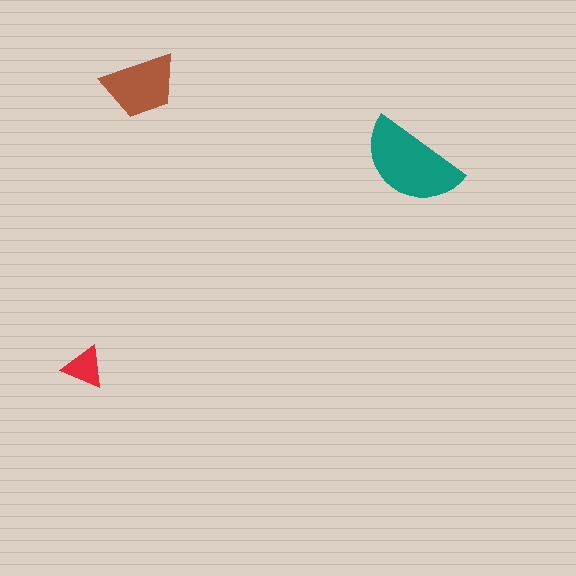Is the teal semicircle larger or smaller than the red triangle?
Larger.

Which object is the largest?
The teal semicircle.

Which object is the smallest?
The red triangle.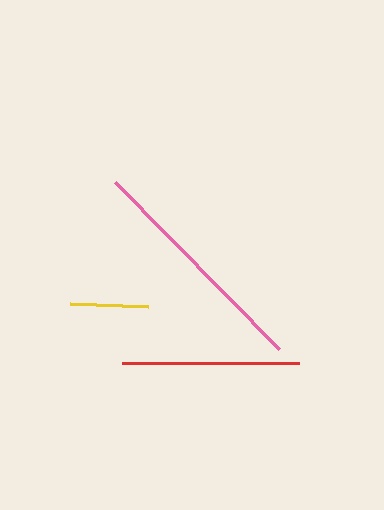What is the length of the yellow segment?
The yellow segment is approximately 78 pixels long.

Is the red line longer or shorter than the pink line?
The pink line is longer than the red line.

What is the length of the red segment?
The red segment is approximately 178 pixels long.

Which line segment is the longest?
The pink line is the longest at approximately 233 pixels.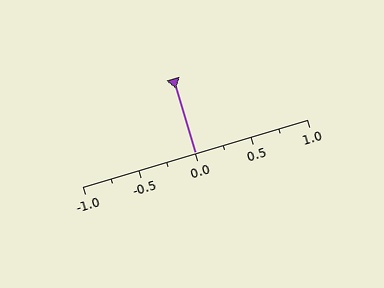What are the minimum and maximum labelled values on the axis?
The axis runs from -1.0 to 1.0.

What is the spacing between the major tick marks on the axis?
The major ticks are spaced 0.5 apart.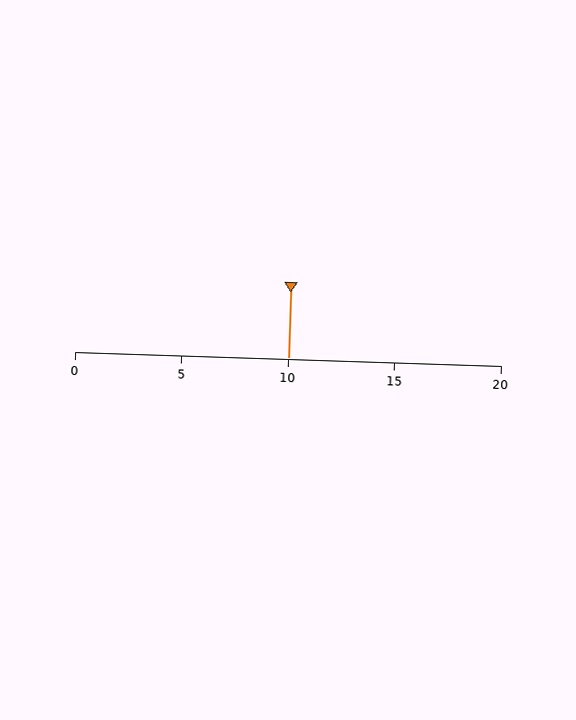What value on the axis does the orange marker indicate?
The marker indicates approximately 10.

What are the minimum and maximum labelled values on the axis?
The axis runs from 0 to 20.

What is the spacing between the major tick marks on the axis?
The major ticks are spaced 5 apart.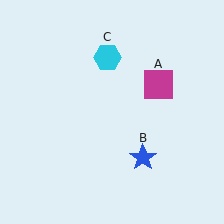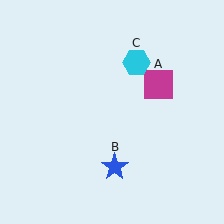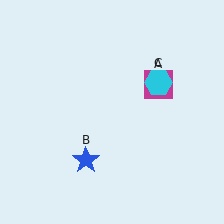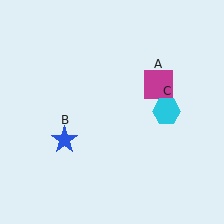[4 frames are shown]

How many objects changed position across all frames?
2 objects changed position: blue star (object B), cyan hexagon (object C).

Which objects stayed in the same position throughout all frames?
Magenta square (object A) remained stationary.